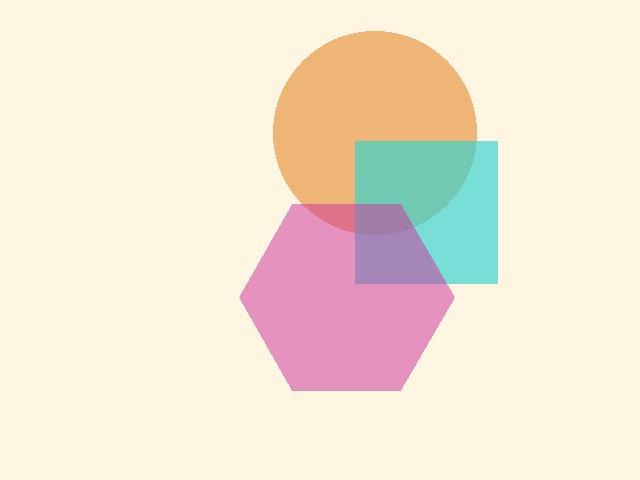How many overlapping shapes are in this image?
There are 3 overlapping shapes in the image.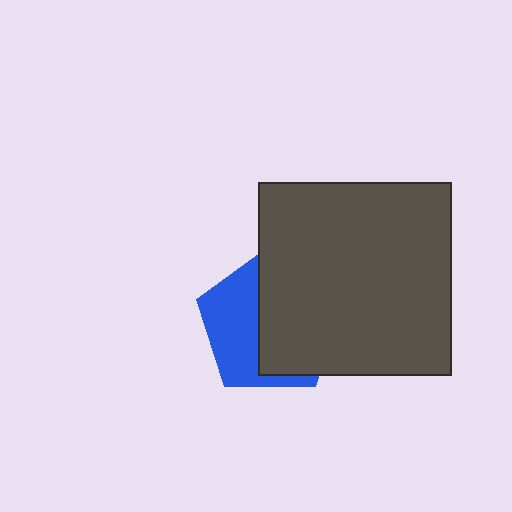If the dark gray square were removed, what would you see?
You would see the complete blue pentagon.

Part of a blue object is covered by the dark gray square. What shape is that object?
It is a pentagon.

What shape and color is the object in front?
The object in front is a dark gray square.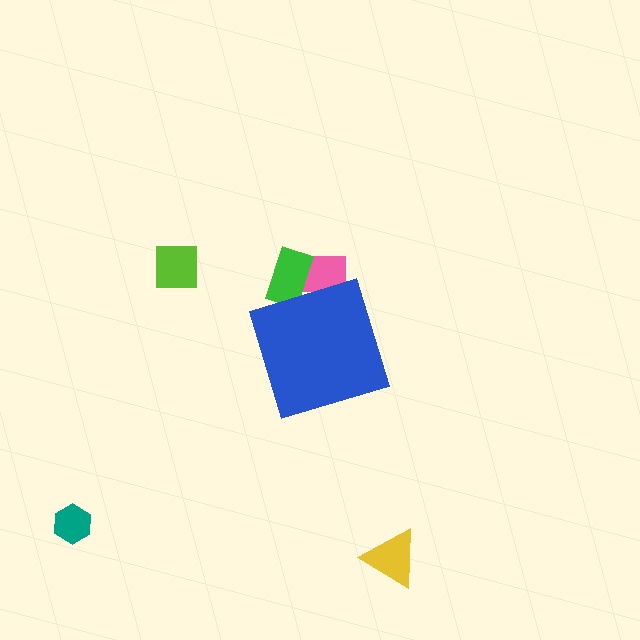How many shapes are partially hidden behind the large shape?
2 shapes are partially hidden.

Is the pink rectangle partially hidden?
Yes, the pink rectangle is partially hidden behind the blue diamond.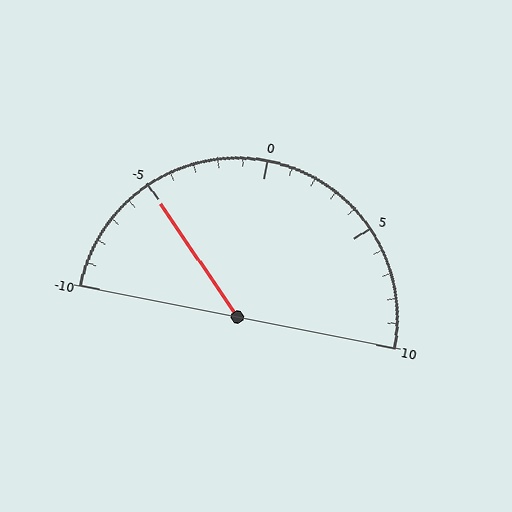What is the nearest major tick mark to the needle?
The nearest major tick mark is -5.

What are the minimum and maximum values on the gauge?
The gauge ranges from -10 to 10.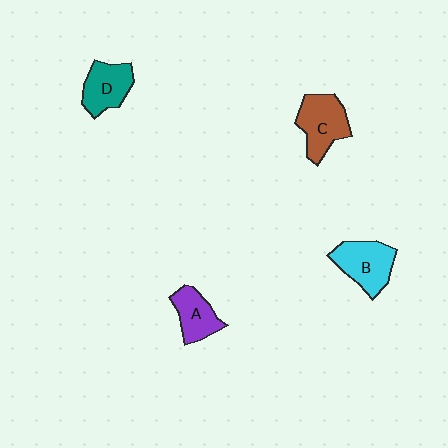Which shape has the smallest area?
Shape A (purple).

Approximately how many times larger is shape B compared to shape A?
Approximately 1.3 times.